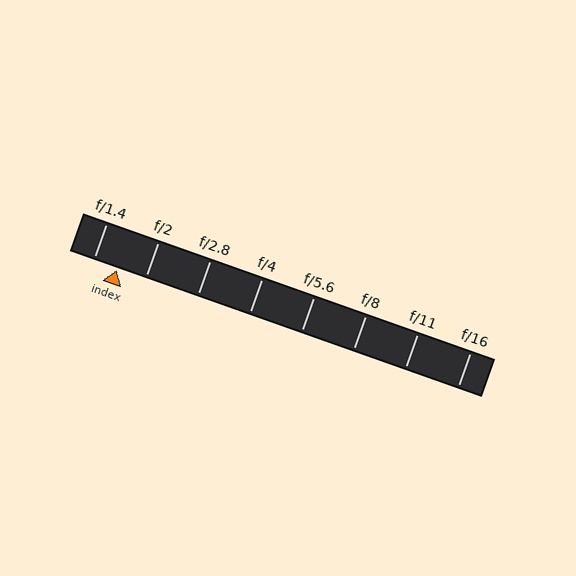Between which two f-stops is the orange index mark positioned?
The index mark is between f/1.4 and f/2.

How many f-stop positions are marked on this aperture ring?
There are 8 f-stop positions marked.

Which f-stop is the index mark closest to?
The index mark is closest to f/1.4.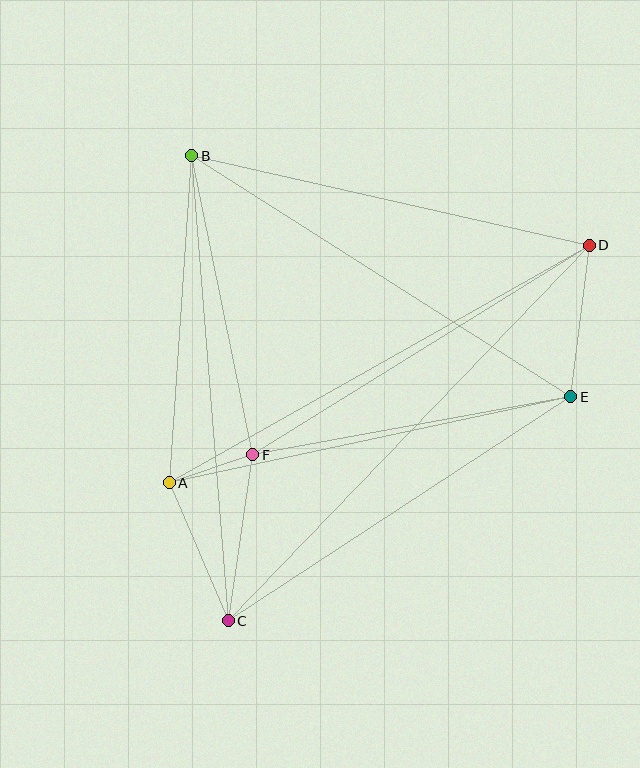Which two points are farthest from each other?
Points C and D are farthest from each other.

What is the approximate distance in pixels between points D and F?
The distance between D and F is approximately 396 pixels.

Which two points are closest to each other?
Points A and F are closest to each other.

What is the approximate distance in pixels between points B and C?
The distance between B and C is approximately 467 pixels.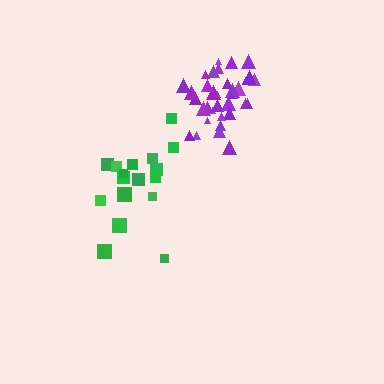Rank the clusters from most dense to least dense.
purple, green.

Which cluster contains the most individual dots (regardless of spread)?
Purple (35).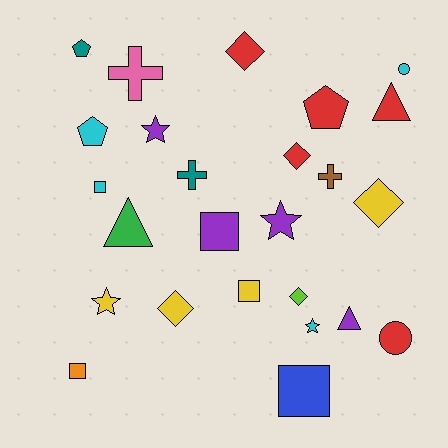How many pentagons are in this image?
There are 3 pentagons.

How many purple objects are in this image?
There are 4 purple objects.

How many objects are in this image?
There are 25 objects.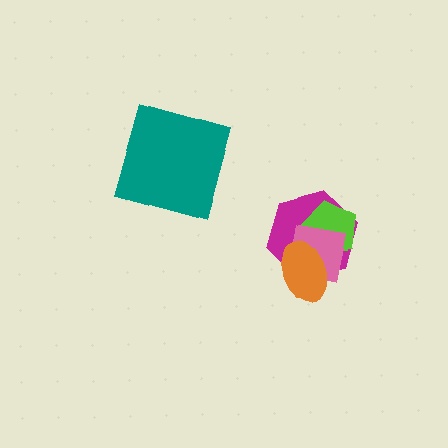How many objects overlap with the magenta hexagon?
3 objects overlap with the magenta hexagon.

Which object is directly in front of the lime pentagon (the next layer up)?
The pink square is directly in front of the lime pentagon.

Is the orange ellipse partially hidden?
No, no other shape covers it.